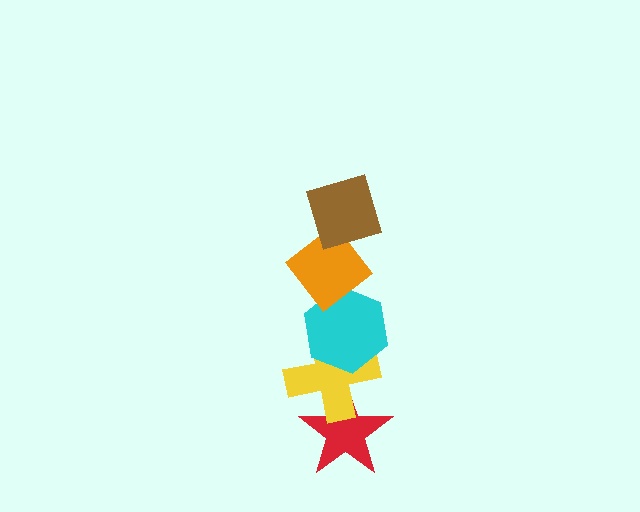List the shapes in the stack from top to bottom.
From top to bottom: the brown diamond, the orange diamond, the cyan hexagon, the yellow cross, the red star.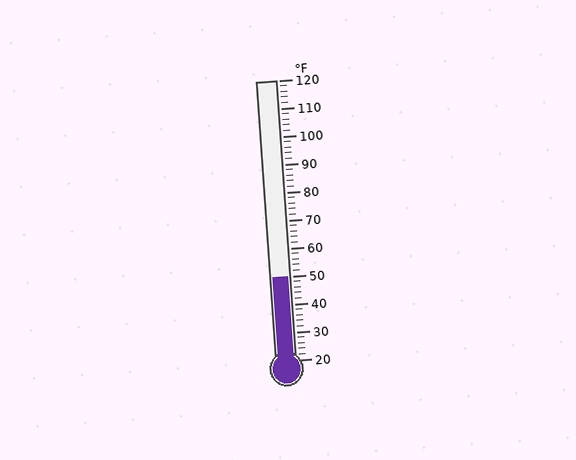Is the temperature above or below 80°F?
The temperature is below 80°F.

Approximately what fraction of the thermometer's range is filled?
The thermometer is filled to approximately 30% of its range.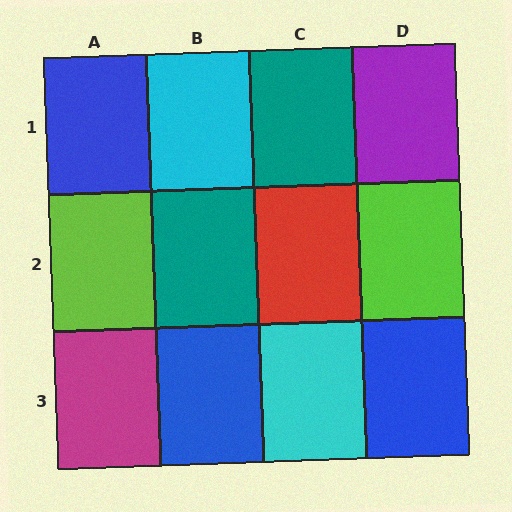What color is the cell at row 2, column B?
Teal.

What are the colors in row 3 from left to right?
Magenta, blue, cyan, blue.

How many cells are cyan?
2 cells are cyan.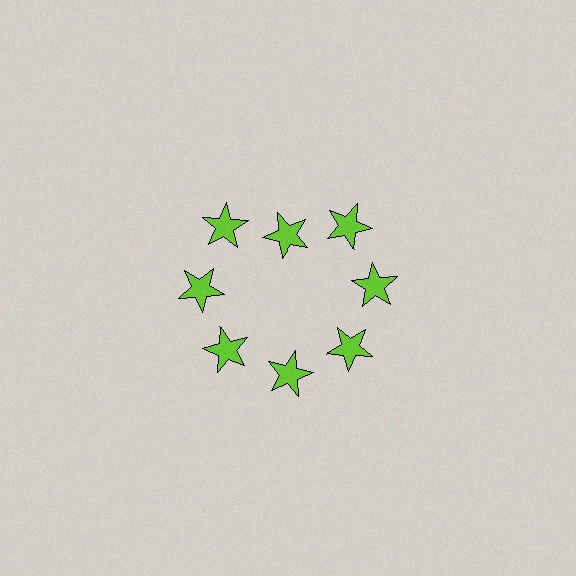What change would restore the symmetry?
The symmetry would be restored by moving it outward, back onto the ring so that all 8 stars sit at equal angles and equal distance from the center.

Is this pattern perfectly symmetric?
No. The 8 lime stars are arranged in a ring, but one element near the 12 o'clock position is pulled inward toward the center, breaking the 8-fold rotational symmetry.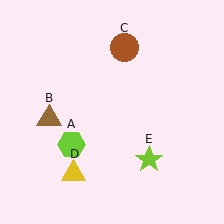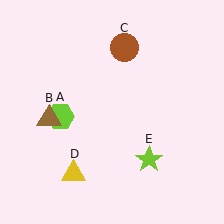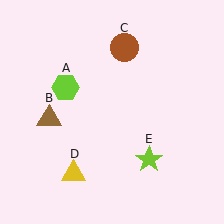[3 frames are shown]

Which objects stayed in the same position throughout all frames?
Brown triangle (object B) and brown circle (object C) and yellow triangle (object D) and lime star (object E) remained stationary.